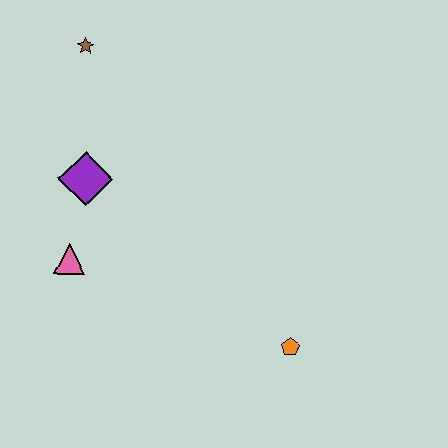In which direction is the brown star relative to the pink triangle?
The brown star is above the pink triangle.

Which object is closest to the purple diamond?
The pink triangle is closest to the purple diamond.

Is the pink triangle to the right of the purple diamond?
No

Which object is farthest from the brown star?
The orange pentagon is farthest from the brown star.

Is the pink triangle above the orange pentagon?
Yes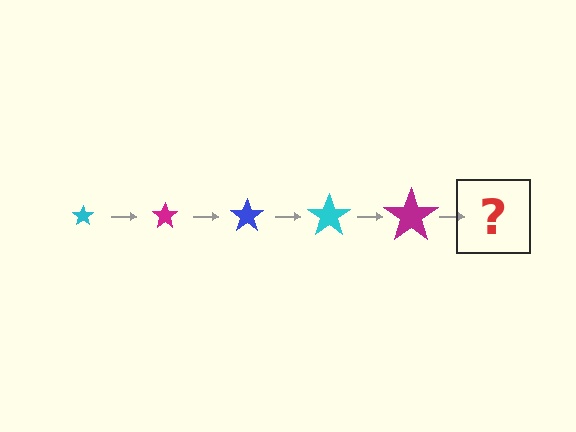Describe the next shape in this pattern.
It should be a blue star, larger than the previous one.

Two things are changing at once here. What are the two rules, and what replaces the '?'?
The two rules are that the star grows larger each step and the color cycles through cyan, magenta, and blue. The '?' should be a blue star, larger than the previous one.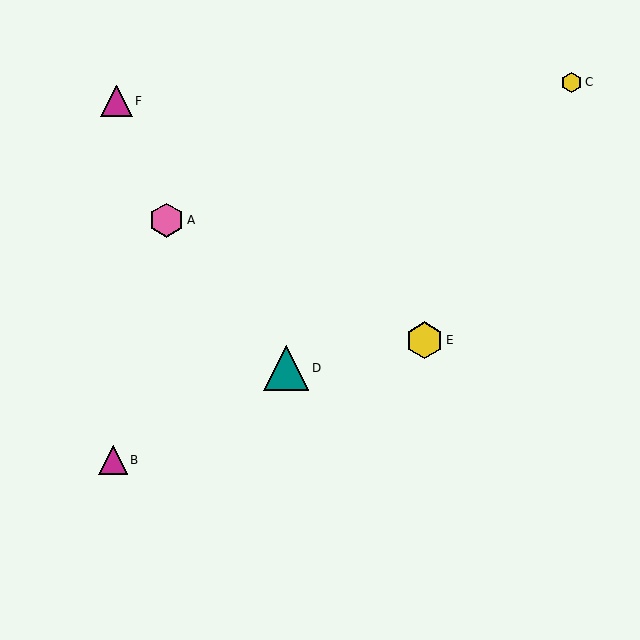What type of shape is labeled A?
Shape A is a pink hexagon.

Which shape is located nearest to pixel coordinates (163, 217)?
The pink hexagon (labeled A) at (167, 220) is nearest to that location.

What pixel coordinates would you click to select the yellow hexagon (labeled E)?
Click at (425, 340) to select the yellow hexagon E.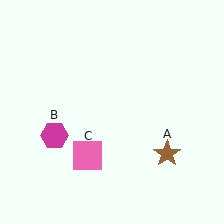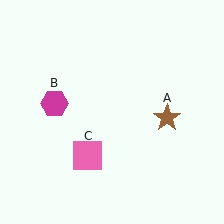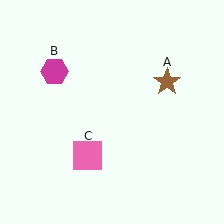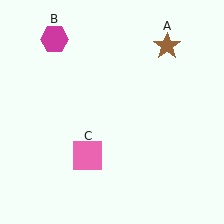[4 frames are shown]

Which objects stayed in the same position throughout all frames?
Pink square (object C) remained stationary.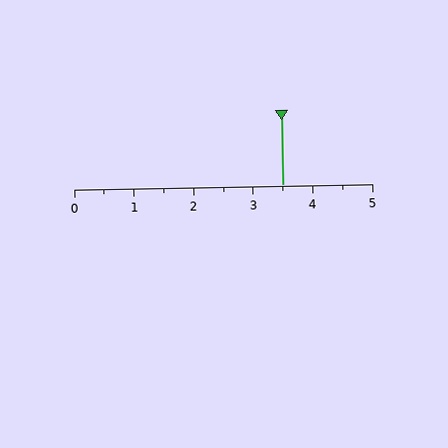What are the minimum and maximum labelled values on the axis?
The axis runs from 0 to 5.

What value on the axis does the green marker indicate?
The marker indicates approximately 3.5.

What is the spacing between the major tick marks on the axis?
The major ticks are spaced 1 apart.